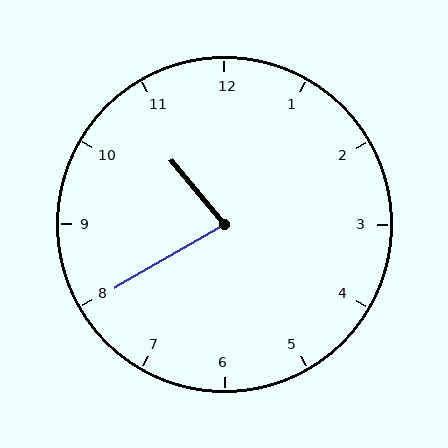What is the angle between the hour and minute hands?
Approximately 80 degrees.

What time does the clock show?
10:40.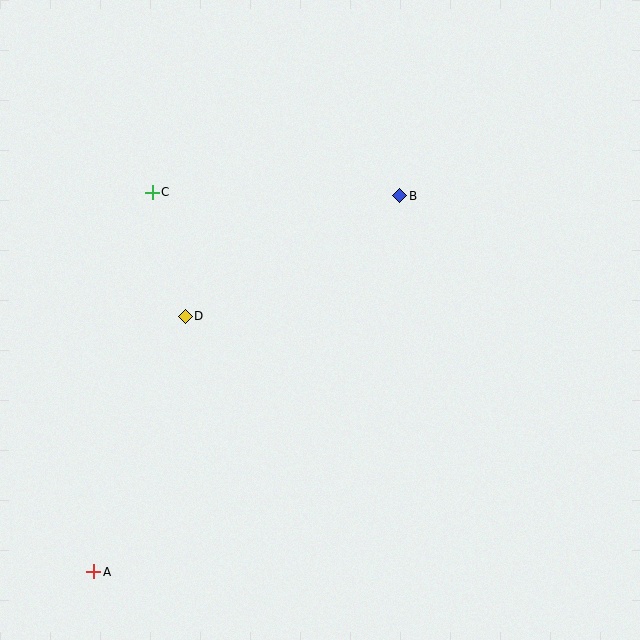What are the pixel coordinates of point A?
Point A is at (94, 572).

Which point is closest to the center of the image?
Point D at (185, 316) is closest to the center.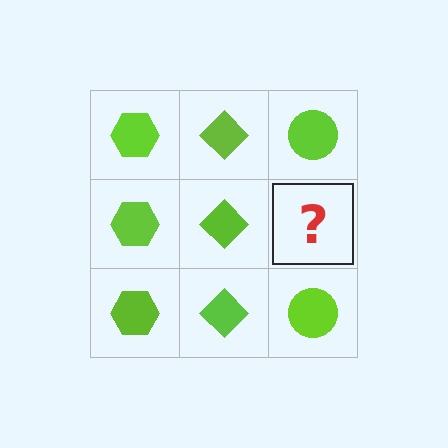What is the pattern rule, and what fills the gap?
The rule is that each column has a consistent shape. The gap should be filled with a lime circle.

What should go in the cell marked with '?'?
The missing cell should contain a lime circle.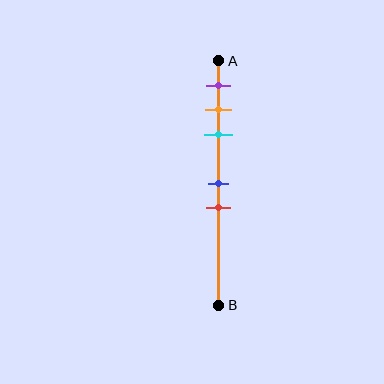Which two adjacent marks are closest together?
The orange and cyan marks are the closest adjacent pair.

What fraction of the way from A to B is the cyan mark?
The cyan mark is approximately 30% (0.3) of the way from A to B.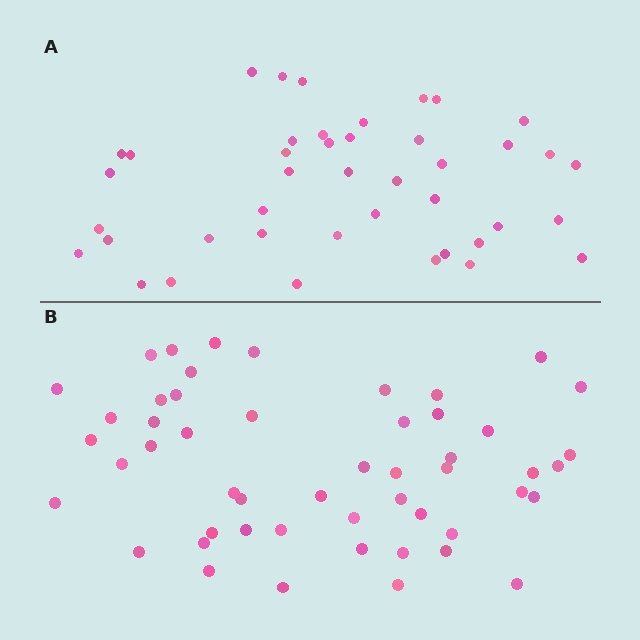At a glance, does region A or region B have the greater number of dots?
Region B (the bottom region) has more dots.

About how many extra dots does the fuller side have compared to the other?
Region B has roughly 8 or so more dots than region A.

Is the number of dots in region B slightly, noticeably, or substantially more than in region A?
Region B has only slightly more — the two regions are fairly close. The ratio is roughly 1.2 to 1.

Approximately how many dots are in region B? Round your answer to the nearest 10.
About 50 dots. (The exact count is 51, which rounds to 50.)